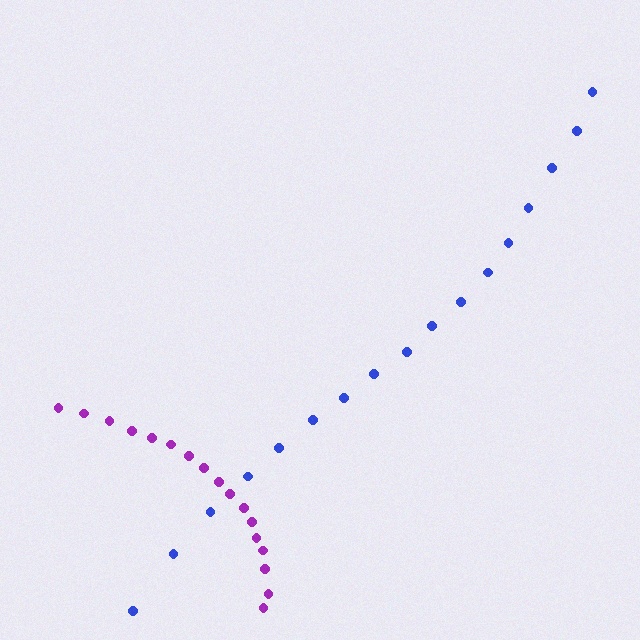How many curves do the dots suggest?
There are 2 distinct paths.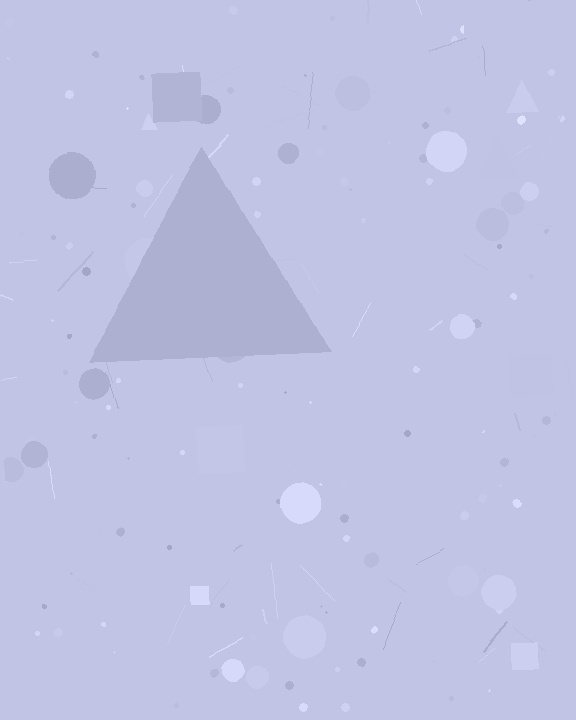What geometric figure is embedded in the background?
A triangle is embedded in the background.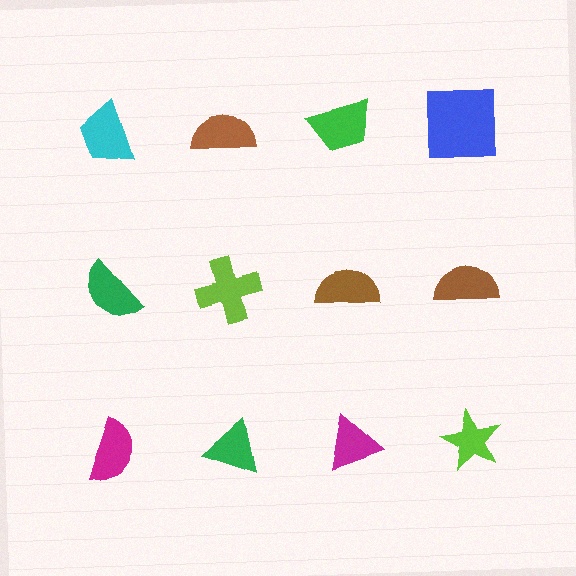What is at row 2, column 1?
A green semicircle.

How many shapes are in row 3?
4 shapes.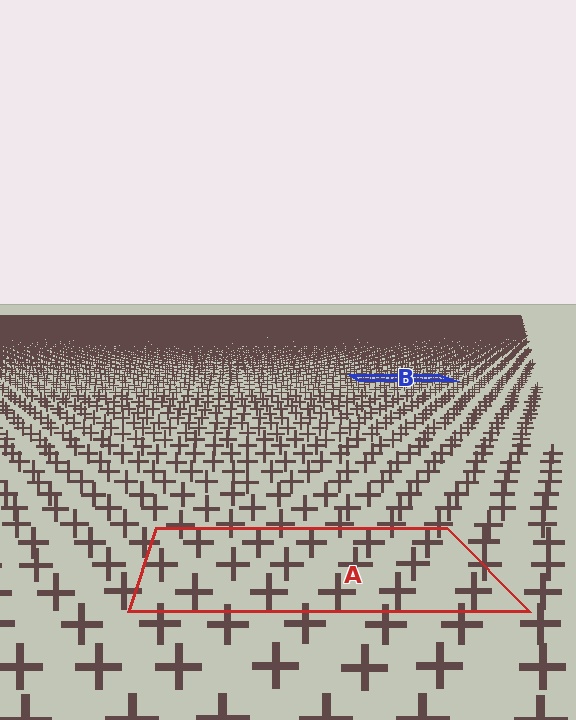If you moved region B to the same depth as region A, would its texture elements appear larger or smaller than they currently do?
They would appear larger. At a closer depth, the same texture elements are projected at a bigger on-screen size.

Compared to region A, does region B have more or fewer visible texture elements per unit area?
Region B has more texture elements per unit area — they are packed more densely because it is farther away.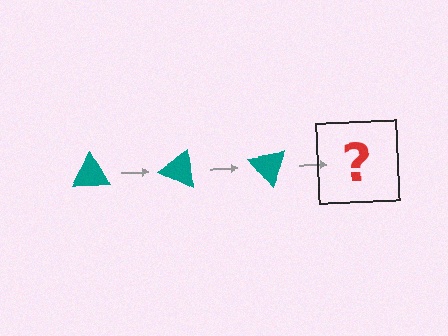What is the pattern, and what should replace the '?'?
The pattern is that the triangle rotates 25 degrees each step. The '?' should be a teal triangle rotated 75 degrees.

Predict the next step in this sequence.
The next step is a teal triangle rotated 75 degrees.